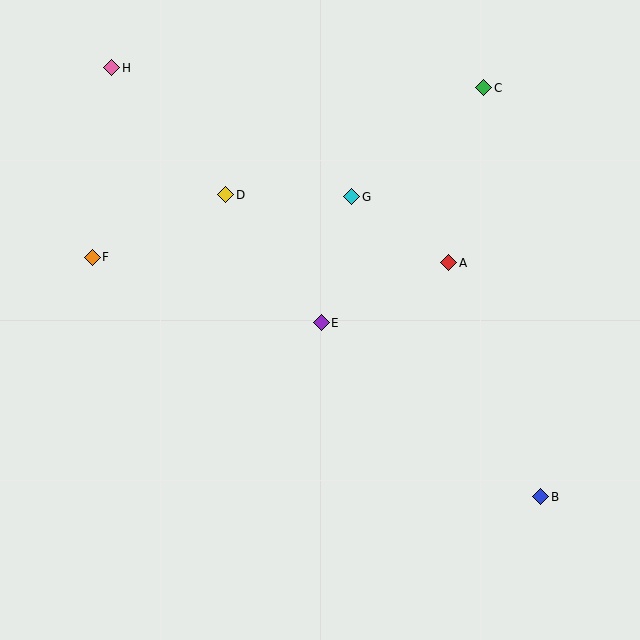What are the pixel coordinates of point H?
Point H is at (112, 68).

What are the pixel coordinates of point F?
Point F is at (92, 257).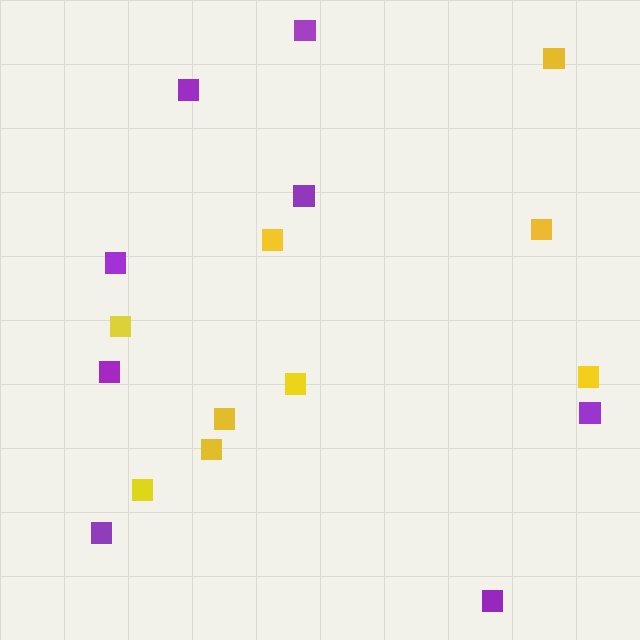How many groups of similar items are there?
There are 2 groups: one group of yellow squares (9) and one group of purple squares (8).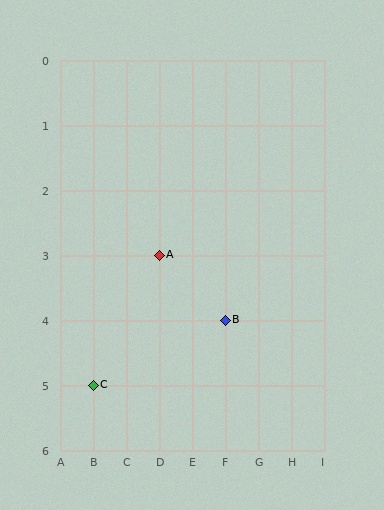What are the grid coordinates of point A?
Point A is at grid coordinates (D, 3).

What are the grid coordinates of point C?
Point C is at grid coordinates (B, 5).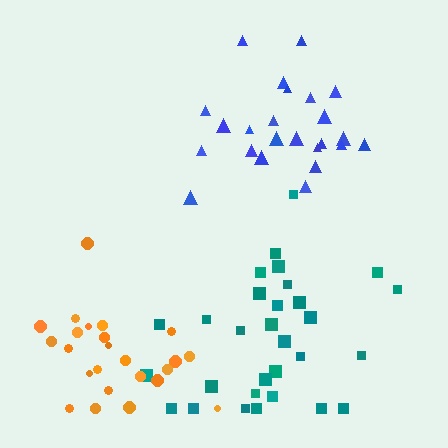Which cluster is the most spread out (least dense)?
Teal.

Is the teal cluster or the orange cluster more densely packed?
Orange.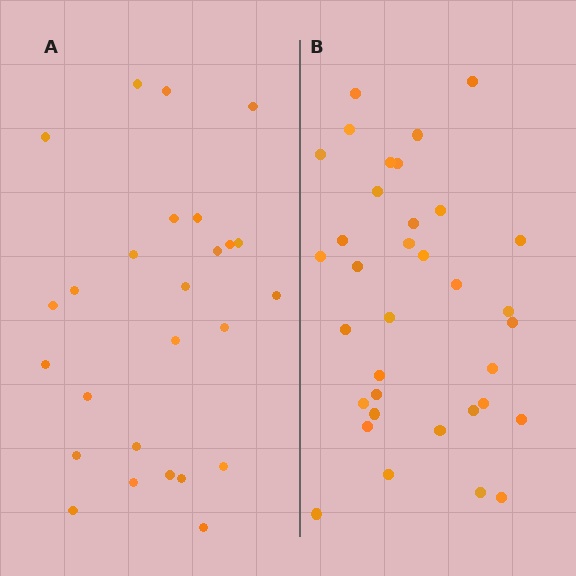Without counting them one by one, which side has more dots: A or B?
Region B (the right region) has more dots.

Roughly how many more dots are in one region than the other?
Region B has roughly 8 or so more dots than region A.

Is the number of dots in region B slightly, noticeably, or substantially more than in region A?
Region B has noticeably more, but not dramatically so. The ratio is roughly 1.3 to 1.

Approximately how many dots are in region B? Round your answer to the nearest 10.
About 40 dots. (The exact count is 35, which rounds to 40.)